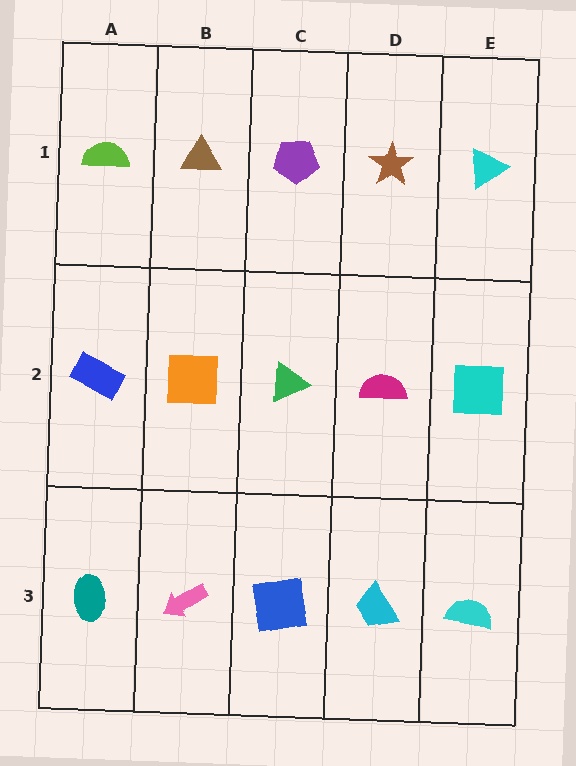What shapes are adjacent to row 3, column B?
An orange square (row 2, column B), a teal ellipse (row 3, column A), a blue square (row 3, column C).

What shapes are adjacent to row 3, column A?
A blue rectangle (row 2, column A), a pink arrow (row 3, column B).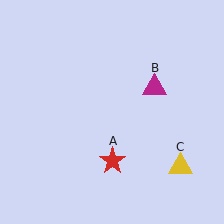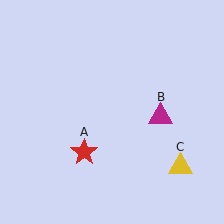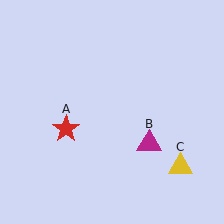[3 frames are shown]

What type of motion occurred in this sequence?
The red star (object A), magenta triangle (object B) rotated clockwise around the center of the scene.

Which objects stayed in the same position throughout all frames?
Yellow triangle (object C) remained stationary.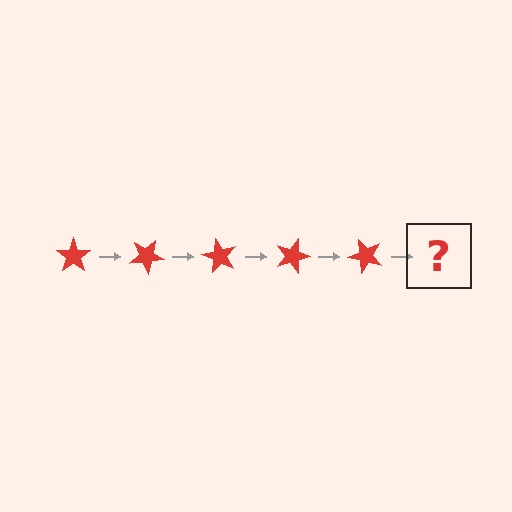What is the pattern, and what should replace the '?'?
The pattern is that the star rotates 30 degrees each step. The '?' should be a red star rotated 150 degrees.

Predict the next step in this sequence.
The next step is a red star rotated 150 degrees.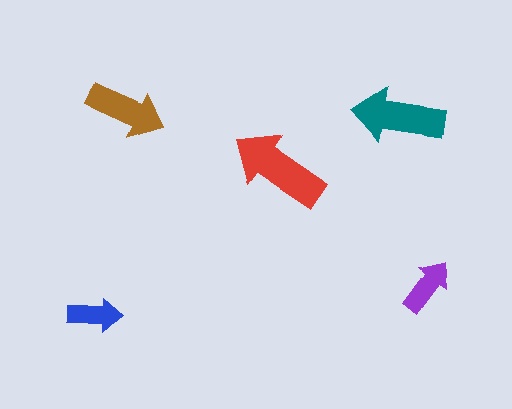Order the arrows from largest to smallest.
the red one, the teal one, the brown one, the purple one, the blue one.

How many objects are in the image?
There are 5 objects in the image.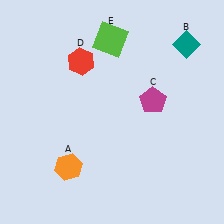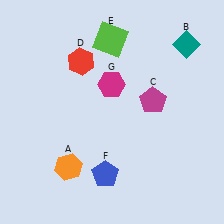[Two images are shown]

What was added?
A blue pentagon (F), a magenta hexagon (G) were added in Image 2.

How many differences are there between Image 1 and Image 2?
There are 2 differences between the two images.